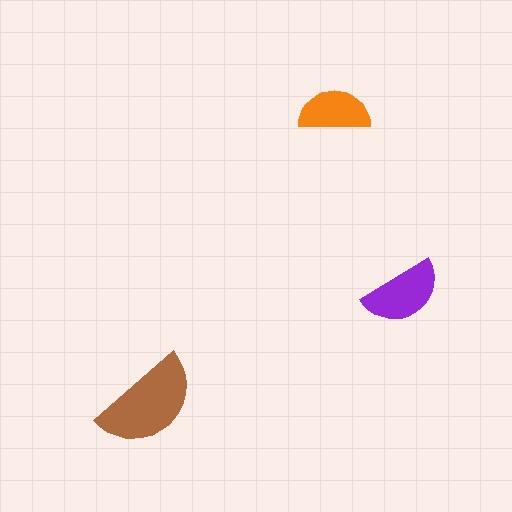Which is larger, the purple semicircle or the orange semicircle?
The purple one.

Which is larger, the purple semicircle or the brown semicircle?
The brown one.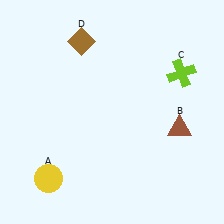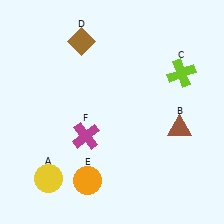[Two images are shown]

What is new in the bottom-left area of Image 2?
An orange circle (E) was added in the bottom-left area of Image 2.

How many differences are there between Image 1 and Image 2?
There are 2 differences between the two images.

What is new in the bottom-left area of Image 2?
A magenta cross (F) was added in the bottom-left area of Image 2.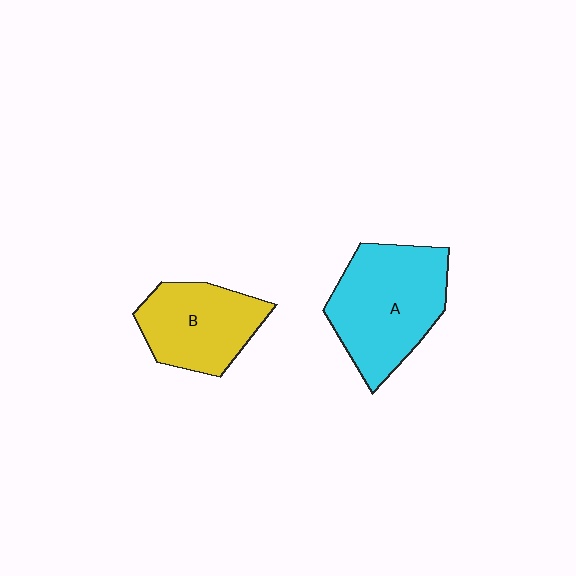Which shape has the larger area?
Shape A (cyan).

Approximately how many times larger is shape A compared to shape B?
Approximately 1.4 times.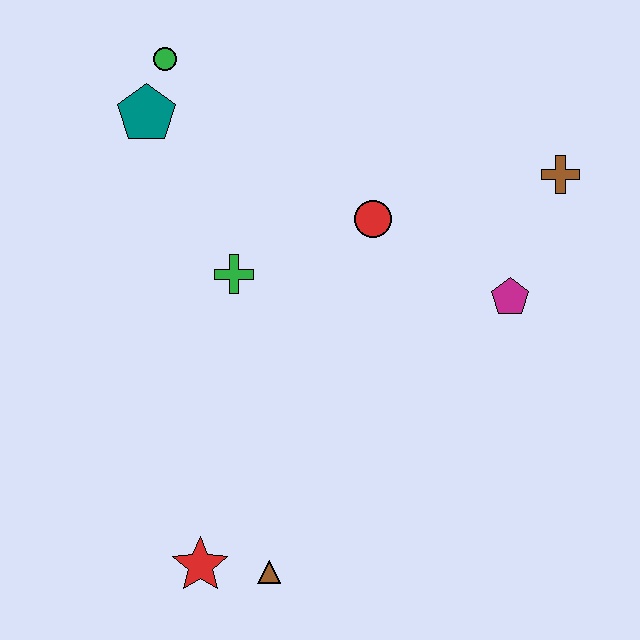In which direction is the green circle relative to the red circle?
The green circle is to the left of the red circle.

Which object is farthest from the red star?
The brown cross is farthest from the red star.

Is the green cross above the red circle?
No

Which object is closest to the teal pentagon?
The green circle is closest to the teal pentagon.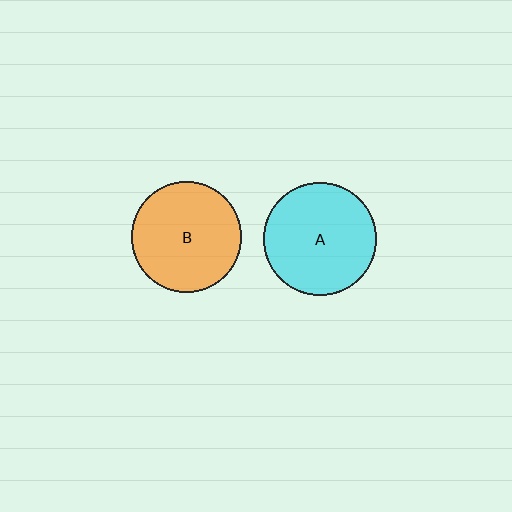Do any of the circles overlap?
No, none of the circles overlap.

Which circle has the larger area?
Circle A (cyan).